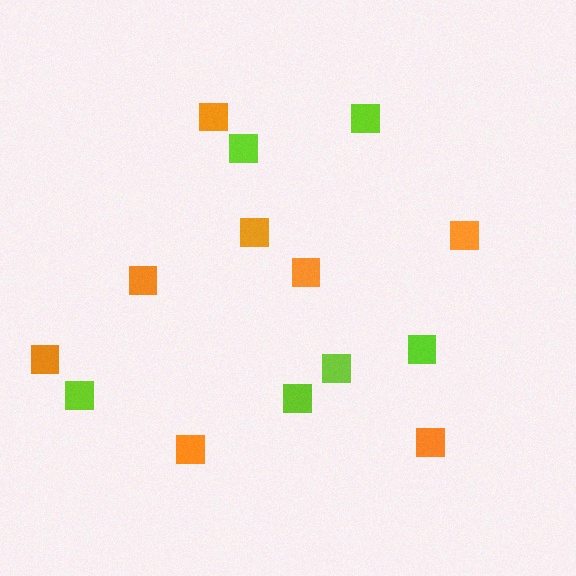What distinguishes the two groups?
There are 2 groups: one group of orange squares (8) and one group of lime squares (6).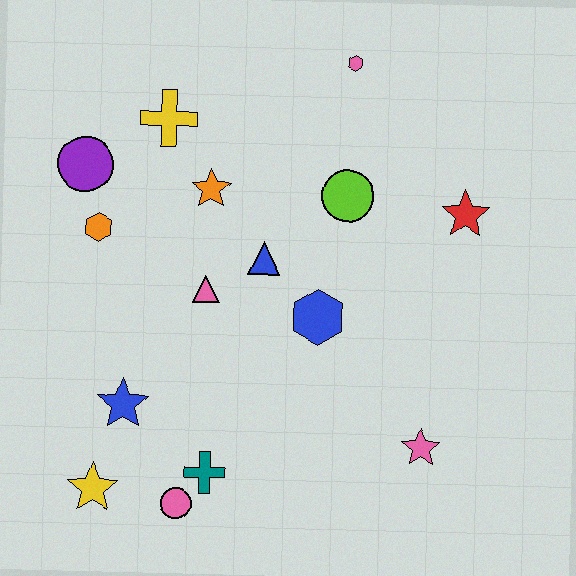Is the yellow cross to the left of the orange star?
Yes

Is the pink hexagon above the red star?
Yes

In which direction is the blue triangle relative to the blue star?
The blue triangle is above the blue star.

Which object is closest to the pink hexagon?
The lime circle is closest to the pink hexagon.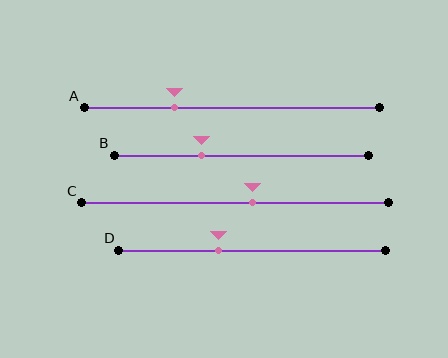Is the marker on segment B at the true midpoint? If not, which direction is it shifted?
No, the marker on segment B is shifted to the left by about 16% of the segment length.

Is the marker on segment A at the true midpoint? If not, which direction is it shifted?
No, the marker on segment A is shifted to the left by about 20% of the segment length.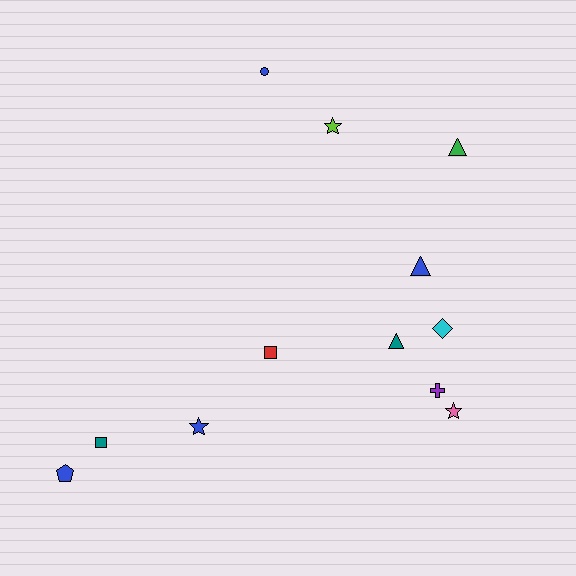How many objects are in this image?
There are 12 objects.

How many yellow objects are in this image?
There are no yellow objects.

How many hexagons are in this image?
There are no hexagons.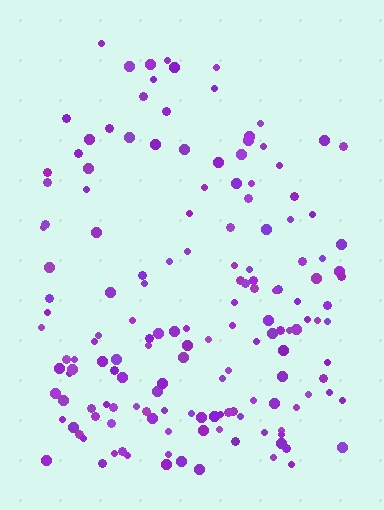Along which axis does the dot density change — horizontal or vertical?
Vertical.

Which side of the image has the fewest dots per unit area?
The top.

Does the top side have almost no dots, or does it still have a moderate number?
Still a moderate number, just noticeably fewer than the bottom.